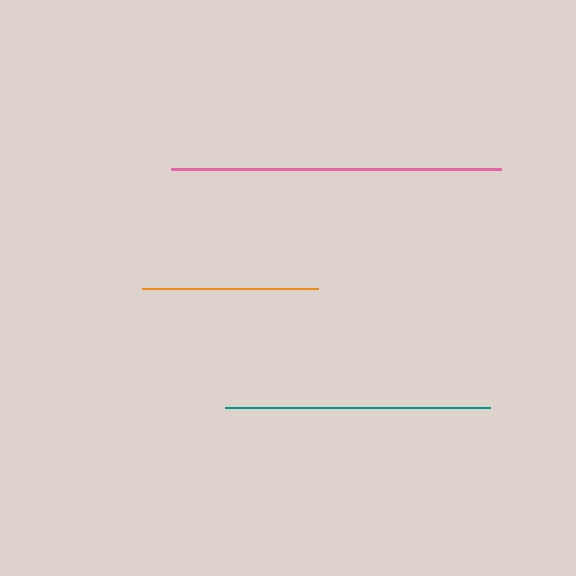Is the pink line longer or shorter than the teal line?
The pink line is longer than the teal line.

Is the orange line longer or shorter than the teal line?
The teal line is longer than the orange line.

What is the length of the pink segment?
The pink segment is approximately 330 pixels long.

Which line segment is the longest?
The pink line is the longest at approximately 330 pixels.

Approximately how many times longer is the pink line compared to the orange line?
The pink line is approximately 1.9 times the length of the orange line.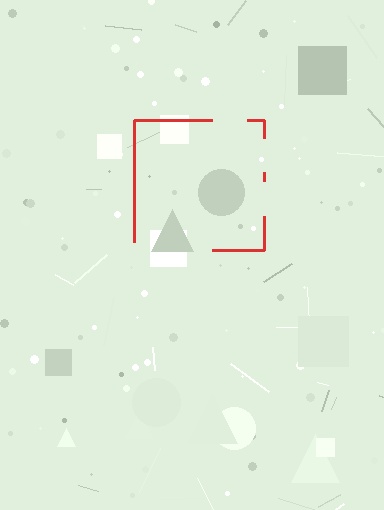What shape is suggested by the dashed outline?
The dashed outline suggests a square.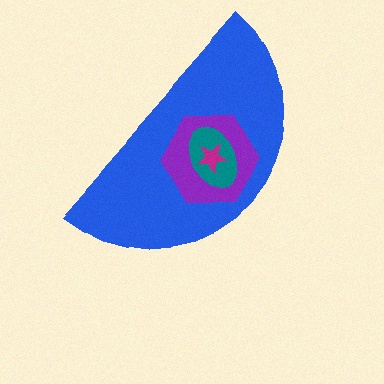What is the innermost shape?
The magenta star.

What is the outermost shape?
The blue semicircle.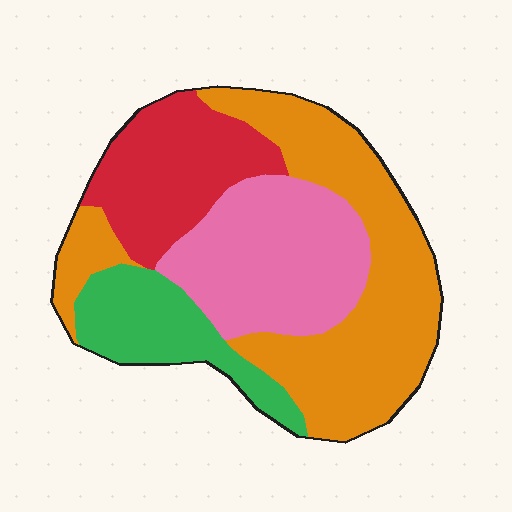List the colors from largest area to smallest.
From largest to smallest: orange, pink, red, green.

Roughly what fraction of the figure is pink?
Pink takes up about one quarter (1/4) of the figure.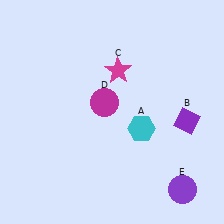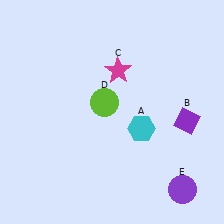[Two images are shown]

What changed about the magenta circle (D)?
In Image 1, D is magenta. In Image 2, it changed to lime.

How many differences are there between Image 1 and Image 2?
There is 1 difference between the two images.